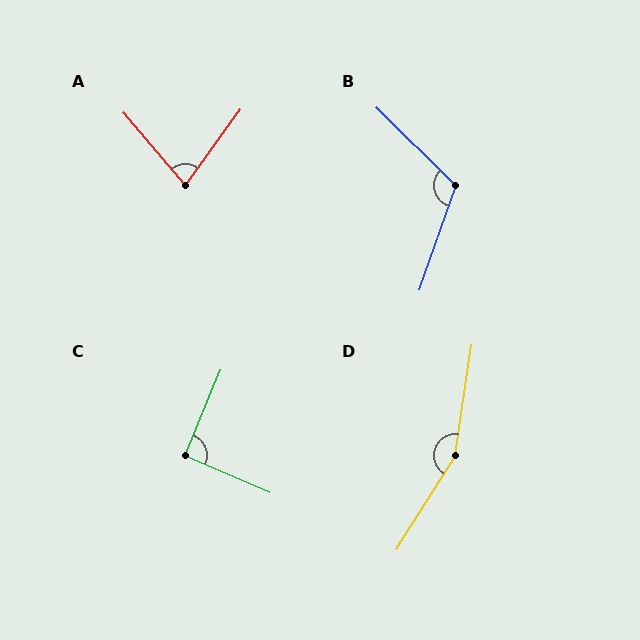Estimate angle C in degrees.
Approximately 91 degrees.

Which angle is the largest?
D, at approximately 156 degrees.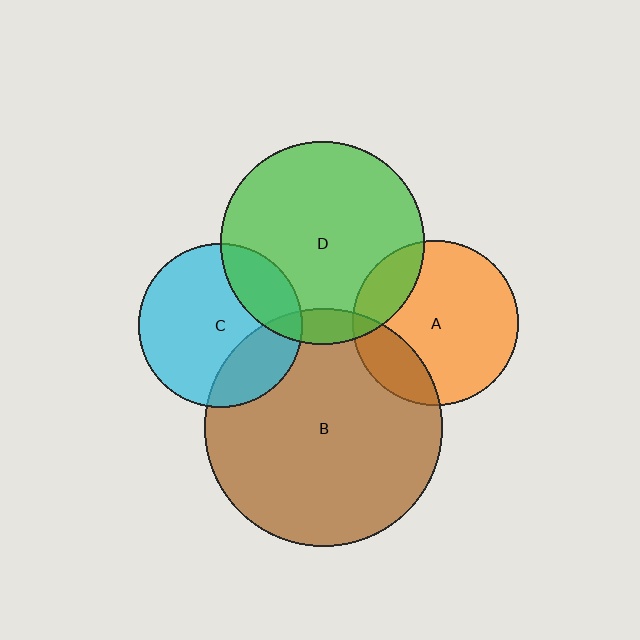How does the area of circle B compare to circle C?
Approximately 2.1 times.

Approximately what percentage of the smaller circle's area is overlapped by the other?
Approximately 20%.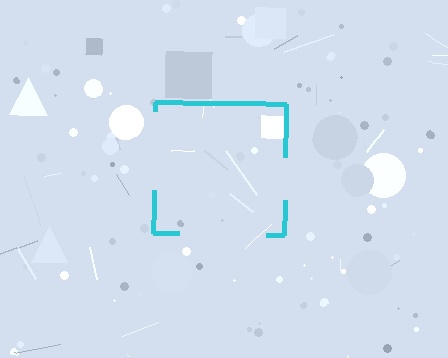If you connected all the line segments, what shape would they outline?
They would outline a square.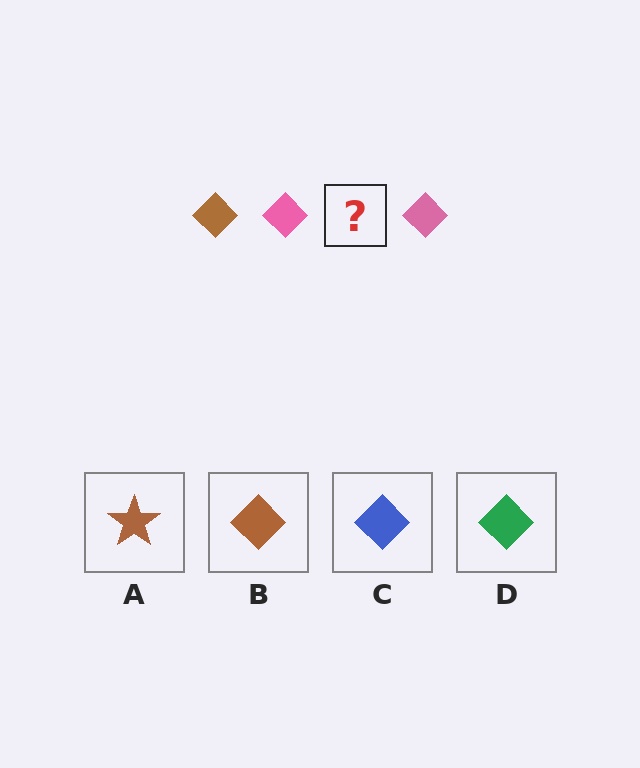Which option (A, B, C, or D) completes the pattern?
B.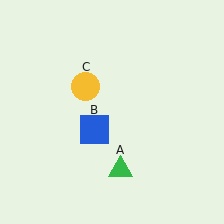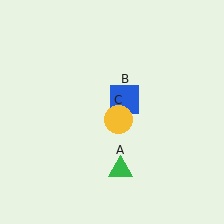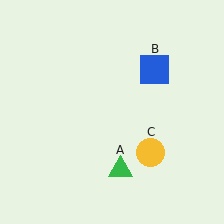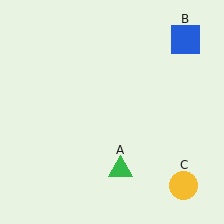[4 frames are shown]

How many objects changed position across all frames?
2 objects changed position: blue square (object B), yellow circle (object C).